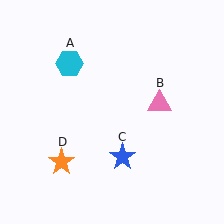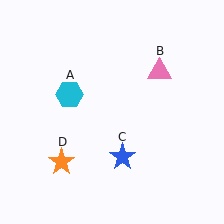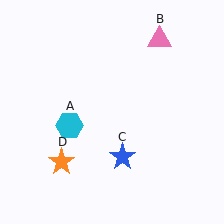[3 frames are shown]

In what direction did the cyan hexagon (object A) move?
The cyan hexagon (object A) moved down.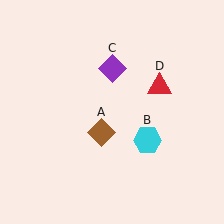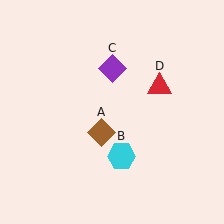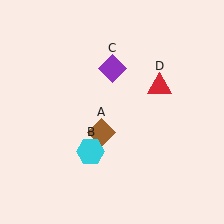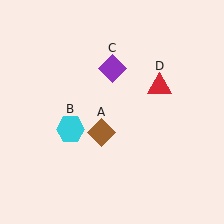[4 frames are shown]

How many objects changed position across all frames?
1 object changed position: cyan hexagon (object B).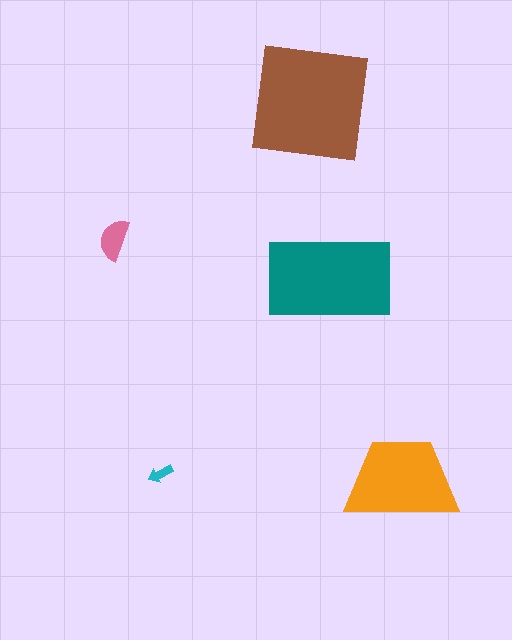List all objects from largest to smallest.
The brown square, the teal rectangle, the orange trapezoid, the pink semicircle, the cyan arrow.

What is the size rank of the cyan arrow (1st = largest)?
5th.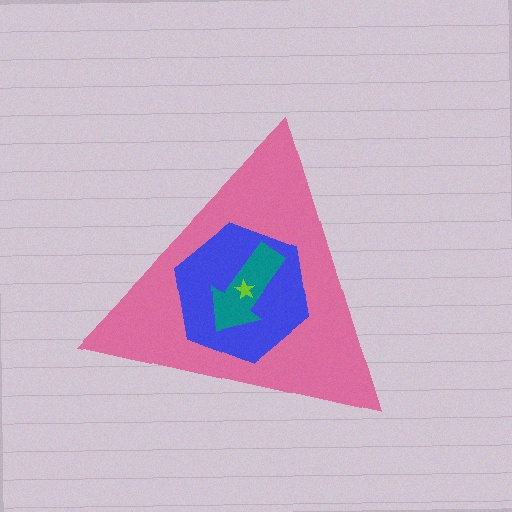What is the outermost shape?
The pink triangle.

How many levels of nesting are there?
4.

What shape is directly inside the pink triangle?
The blue hexagon.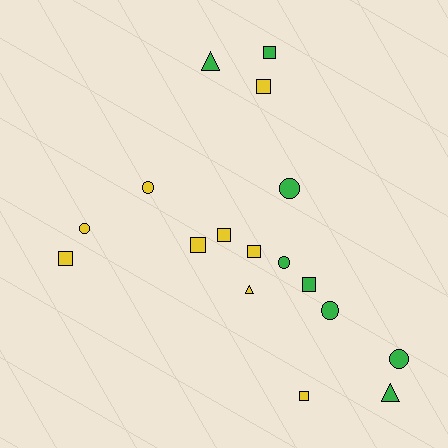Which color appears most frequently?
Yellow, with 9 objects.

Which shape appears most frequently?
Square, with 8 objects.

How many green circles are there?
There are 4 green circles.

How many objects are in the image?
There are 17 objects.